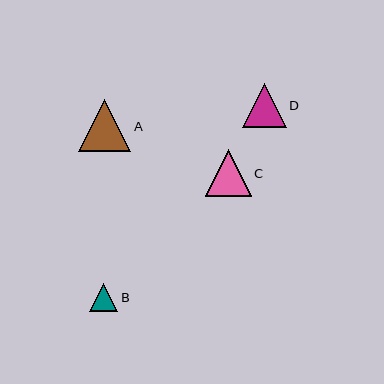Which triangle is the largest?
Triangle A is the largest with a size of approximately 52 pixels.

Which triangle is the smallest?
Triangle B is the smallest with a size of approximately 28 pixels.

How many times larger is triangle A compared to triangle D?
Triangle A is approximately 1.2 times the size of triangle D.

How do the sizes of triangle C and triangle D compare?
Triangle C and triangle D are approximately the same size.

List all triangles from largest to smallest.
From largest to smallest: A, C, D, B.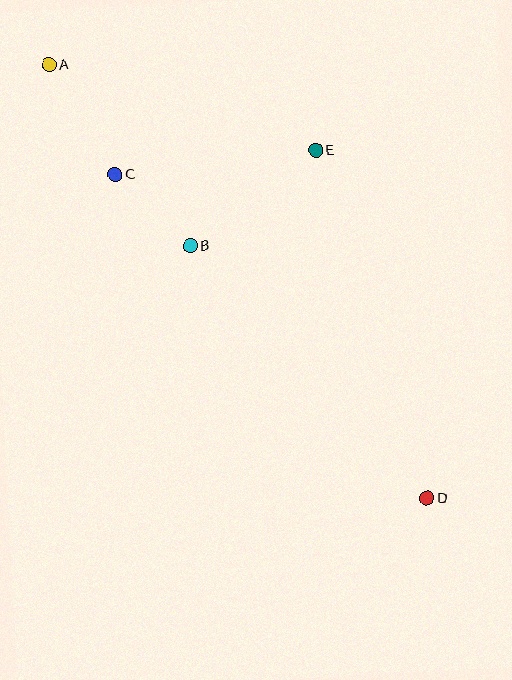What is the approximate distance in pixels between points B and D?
The distance between B and D is approximately 346 pixels.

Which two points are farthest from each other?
Points A and D are farthest from each other.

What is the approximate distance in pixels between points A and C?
The distance between A and C is approximately 128 pixels.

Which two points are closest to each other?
Points B and C are closest to each other.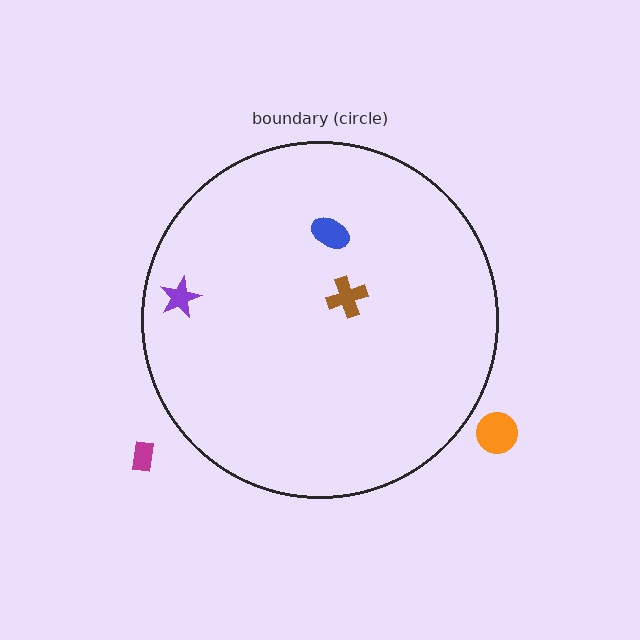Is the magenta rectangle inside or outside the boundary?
Outside.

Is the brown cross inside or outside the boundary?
Inside.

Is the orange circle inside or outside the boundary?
Outside.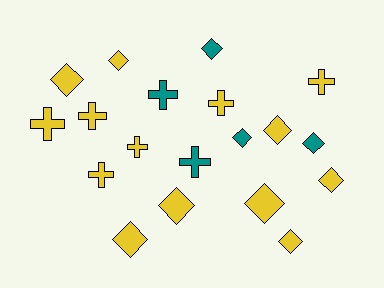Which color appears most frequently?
Yellow, with 14 objects.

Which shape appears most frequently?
Diamond, with 11 objects.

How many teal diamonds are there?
There are 3 teal diamonds.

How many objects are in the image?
There are 19 objects.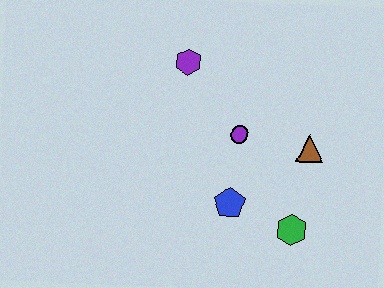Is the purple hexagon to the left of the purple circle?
Yes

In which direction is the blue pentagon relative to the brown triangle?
The blue pentagon is to the left of the brown triangle.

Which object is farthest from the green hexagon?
The purple hexagon is farthest from the green hexagon.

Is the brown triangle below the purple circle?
Yes